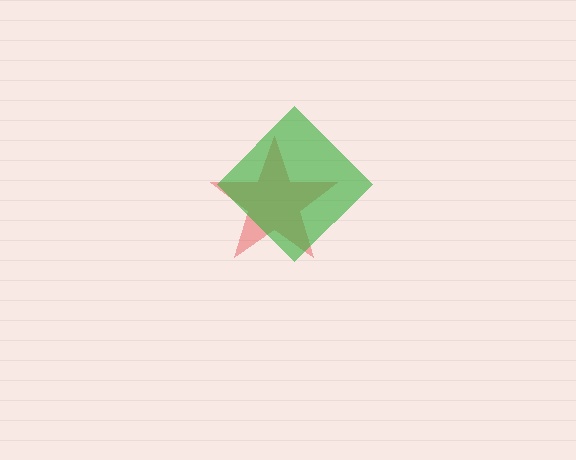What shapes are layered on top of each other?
The layered shapes are: a red star, a green diamond.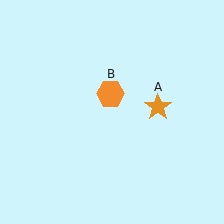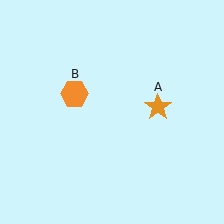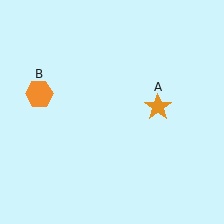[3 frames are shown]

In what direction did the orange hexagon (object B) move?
The orange hexagon (object B) moved left.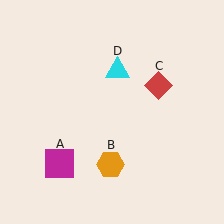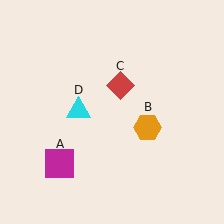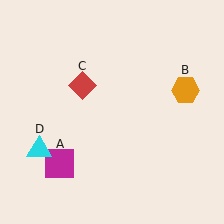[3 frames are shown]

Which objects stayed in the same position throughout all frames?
Magenta square (object A) remained stationary.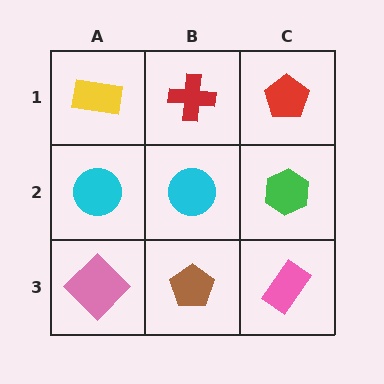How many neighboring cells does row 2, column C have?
3.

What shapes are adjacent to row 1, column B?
A cyan circle (row 2, column B), a yellow rectangle (row 1, column A), a red pentagon (row 1, column C).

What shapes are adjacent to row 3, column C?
A green hexagon (row 2, column C), a brown pentagon (row 3, column B).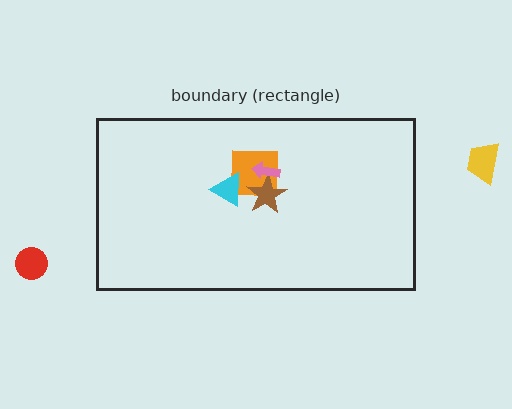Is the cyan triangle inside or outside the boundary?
Inside.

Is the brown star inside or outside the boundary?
Inside.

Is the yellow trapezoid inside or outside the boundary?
Outside.